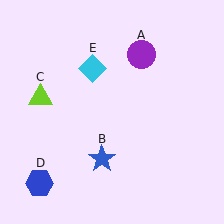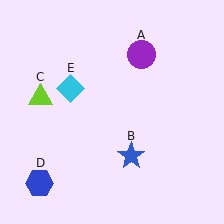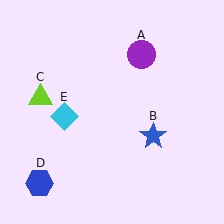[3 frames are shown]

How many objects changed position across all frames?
2 objects changed position: blue star (object B), cyan diamond (object E).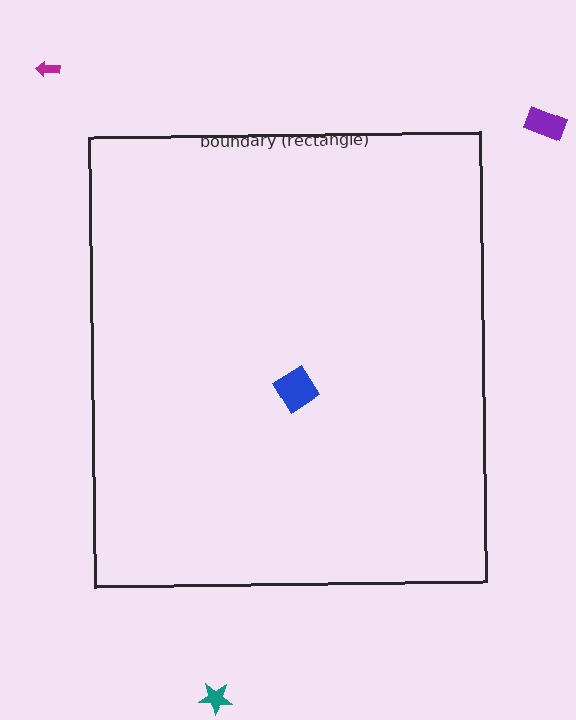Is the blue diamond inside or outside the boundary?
Inside.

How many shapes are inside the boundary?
1 inside, 3 outside.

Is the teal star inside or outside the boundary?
Outside.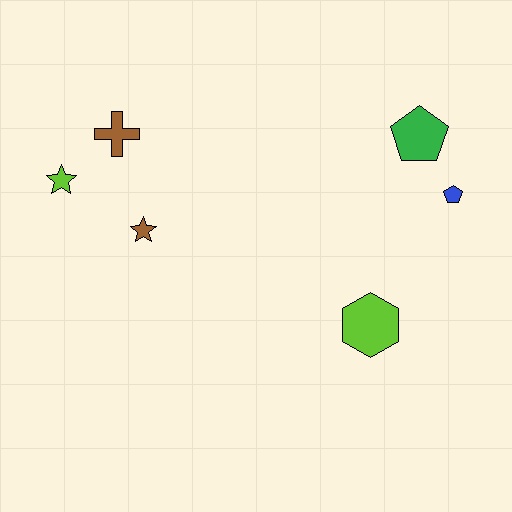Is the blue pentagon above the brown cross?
No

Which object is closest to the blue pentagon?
The green pentagon is closest to the blue pentagon.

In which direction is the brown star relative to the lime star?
The brown star is to the right of the lime star.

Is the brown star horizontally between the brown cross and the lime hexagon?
Yes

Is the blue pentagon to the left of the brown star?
No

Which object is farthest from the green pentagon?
The lime star is farthest from the green pentagon.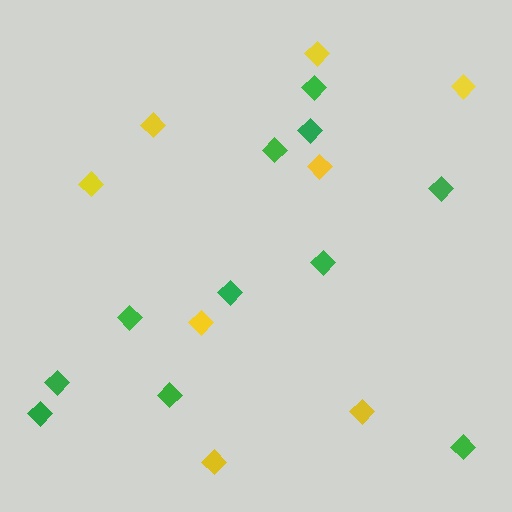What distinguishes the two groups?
There are 2 groups: one group of yellow diamonds (8) and one group of green diamonds (11).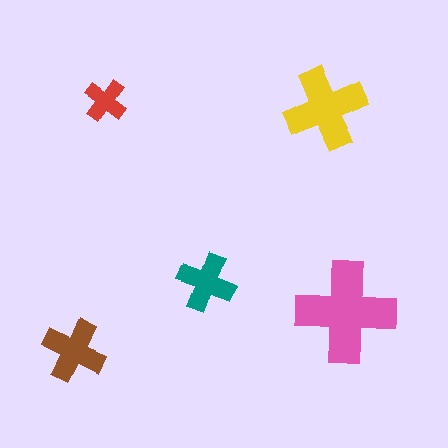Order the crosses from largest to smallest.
the pink one, the yellow one, the brown one, the teal one, the red one.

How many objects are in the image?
There are 5 objects in the image.